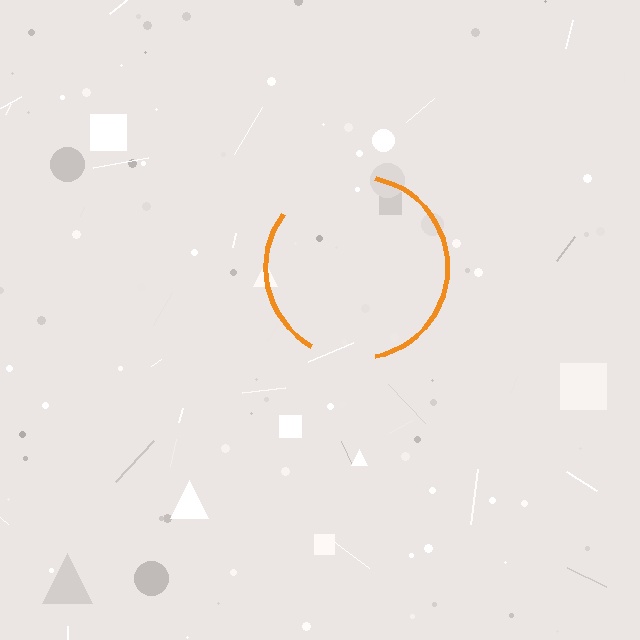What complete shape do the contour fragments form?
The contour fragments form a circle.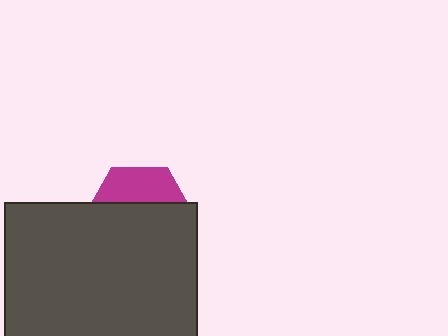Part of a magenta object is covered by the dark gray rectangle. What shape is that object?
It is a hexagon.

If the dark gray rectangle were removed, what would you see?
You would see the complete magenta hexagon.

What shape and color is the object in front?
The object in front is a dark gray rectangle.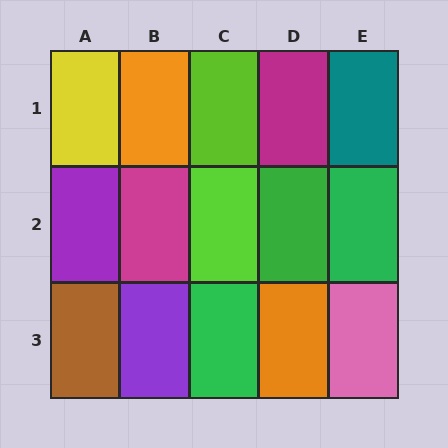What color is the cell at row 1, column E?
Teal.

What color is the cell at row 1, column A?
Yellow.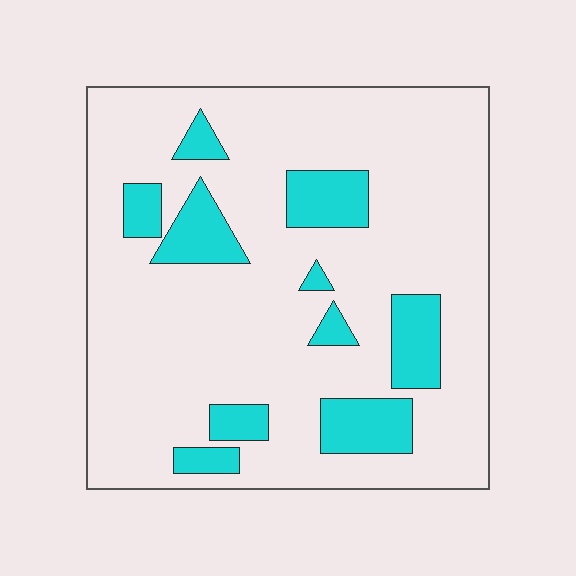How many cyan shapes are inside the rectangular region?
10.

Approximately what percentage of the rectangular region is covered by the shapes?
Approximately 20%.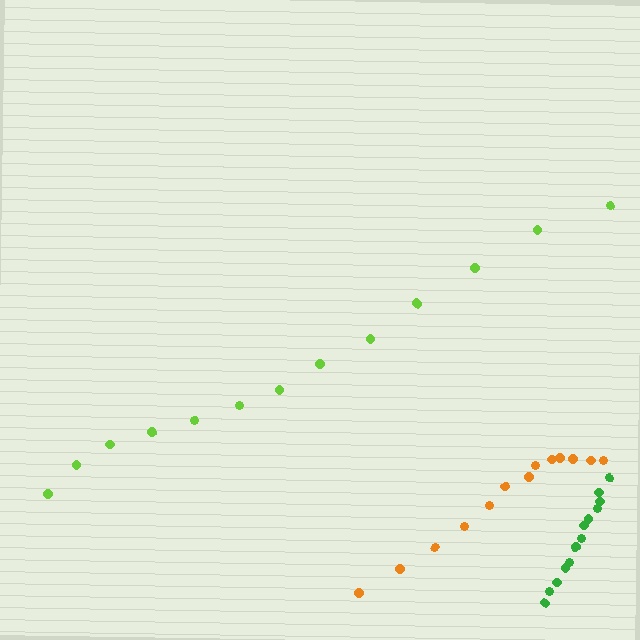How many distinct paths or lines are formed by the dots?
There are 3 distinct paths.